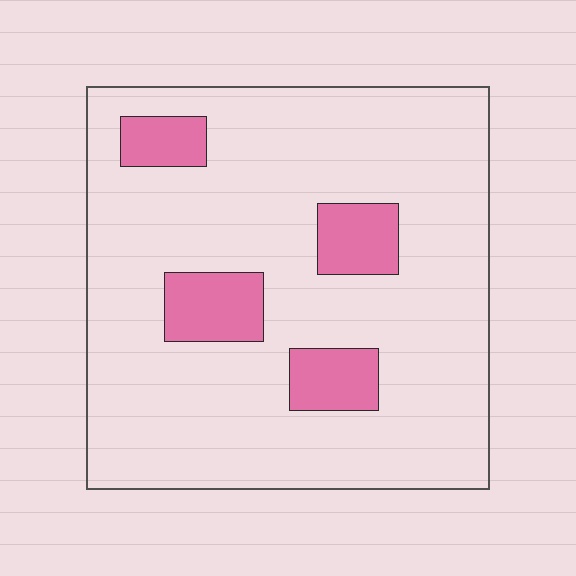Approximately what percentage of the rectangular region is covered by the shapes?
Approximately 15%.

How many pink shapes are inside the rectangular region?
4.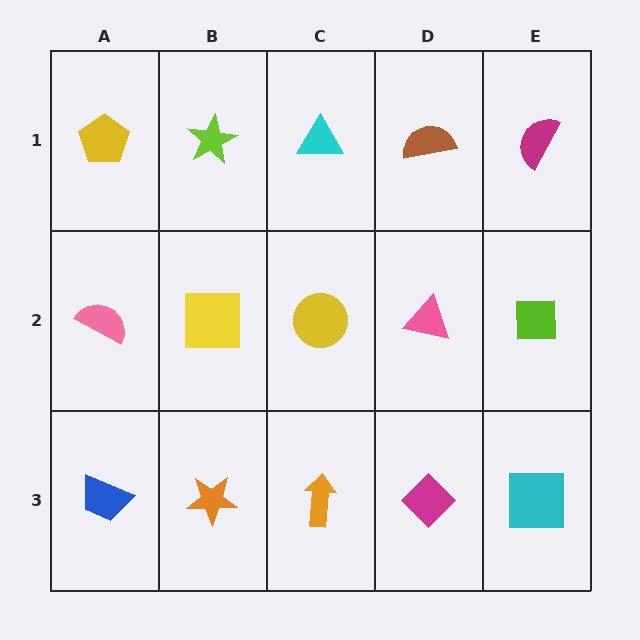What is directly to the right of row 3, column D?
A cyan square.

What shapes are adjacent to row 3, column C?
A yellow circle (row 2, column C), an orange star (row 3, column B), a magenta diamond (row 3, column D).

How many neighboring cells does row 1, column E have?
2.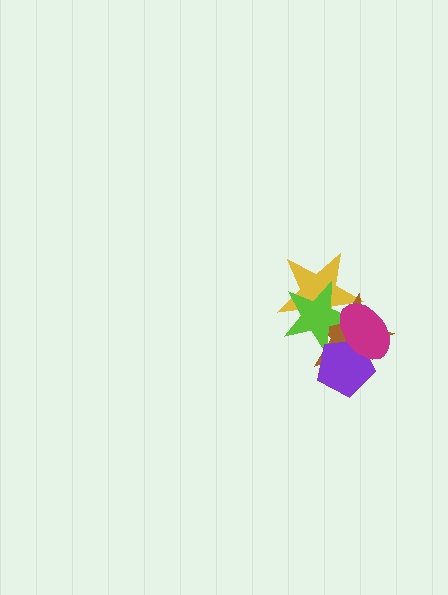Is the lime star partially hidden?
Yes, it is partially covered by another shape.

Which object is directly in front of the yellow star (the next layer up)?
The brown star is directly in front of the yellow star.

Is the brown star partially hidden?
Yes, it is partially covered by another shape.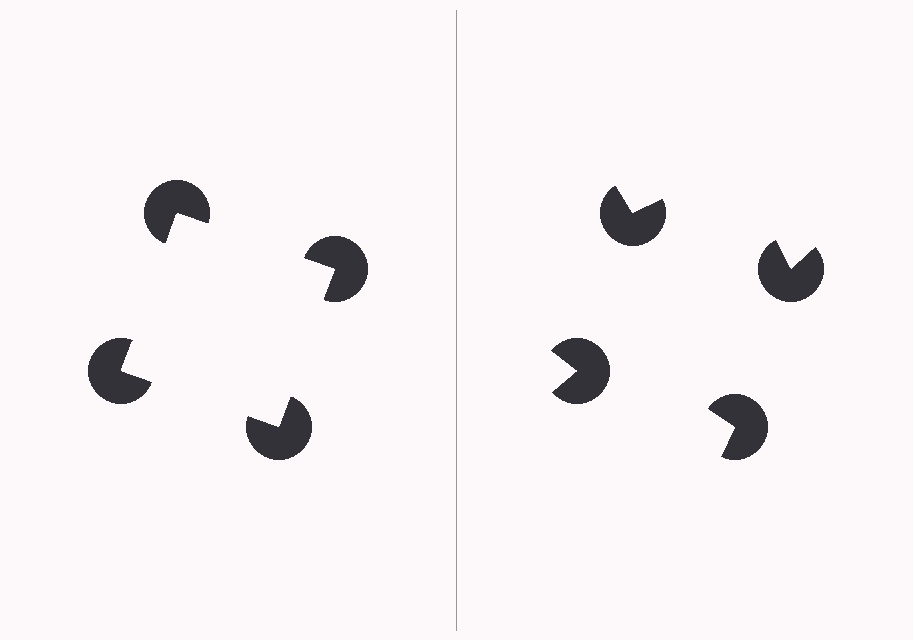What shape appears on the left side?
An illusory square.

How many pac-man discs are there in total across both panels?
8 — 4 on each side.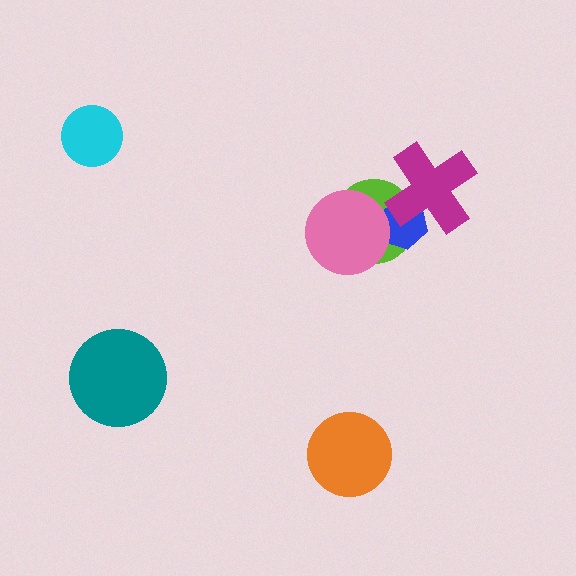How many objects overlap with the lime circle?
3 objects overlap with the lime circle.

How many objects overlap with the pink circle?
2 objects overlap with the pink circle.